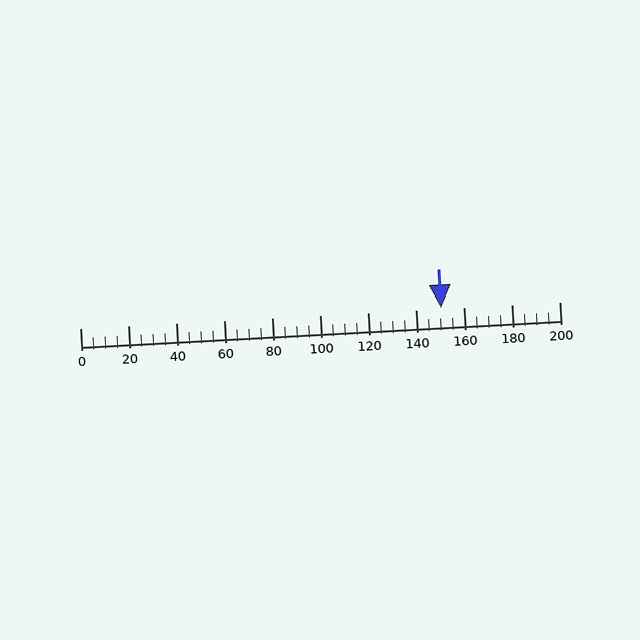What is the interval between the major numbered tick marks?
The major tick marks are spaced 20 units apart.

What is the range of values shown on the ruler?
The ruler shows values from 0 to 200.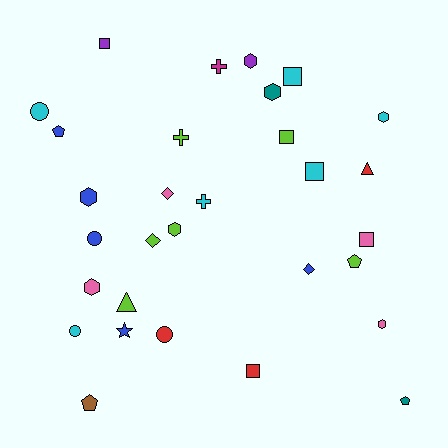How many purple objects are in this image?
There are 2 purple objects.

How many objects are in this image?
There are 30 objects.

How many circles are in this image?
There are 4 circles.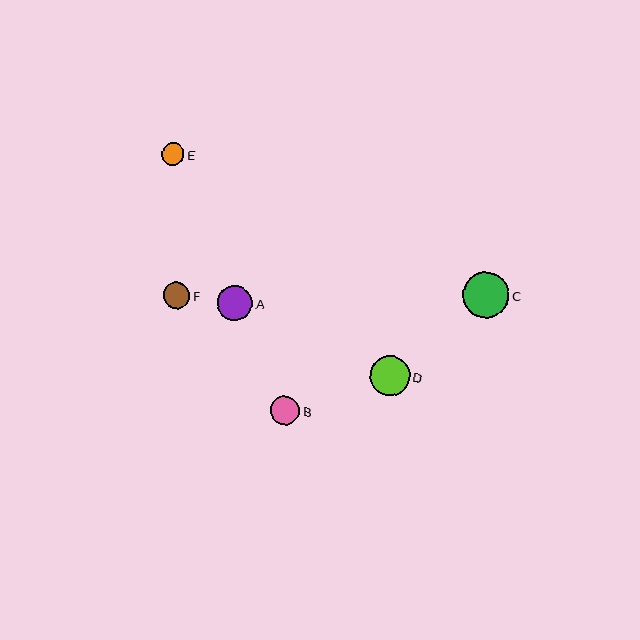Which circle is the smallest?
Circle E is the smallest with a size of approximately 22 pixels.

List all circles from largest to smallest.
From largest to smallest: C, D, A, B, F, E.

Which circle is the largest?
Circle C is the largest with a size of approximately 46 pixels.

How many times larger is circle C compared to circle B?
Circle C is approximately 1.6 times the size of circle B.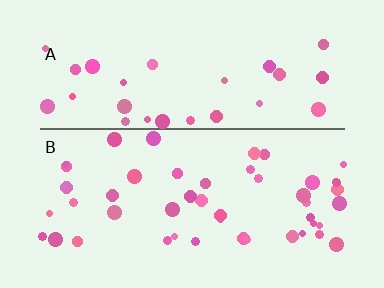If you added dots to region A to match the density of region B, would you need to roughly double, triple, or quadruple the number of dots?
Approximately double.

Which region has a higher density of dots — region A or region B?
B (the bottom).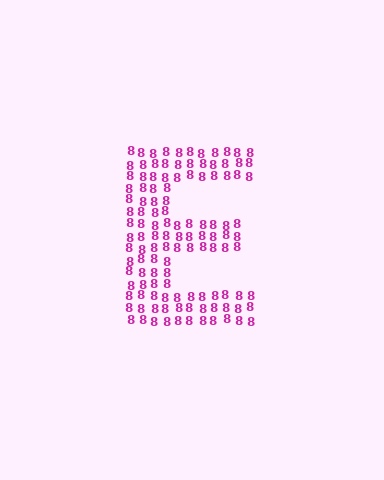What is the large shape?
The large shape is the letter E.